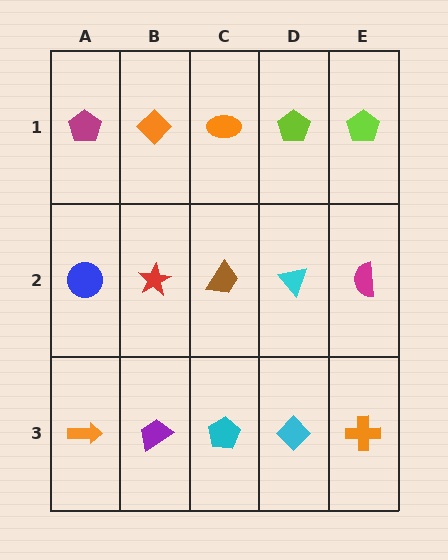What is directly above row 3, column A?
A blue circle.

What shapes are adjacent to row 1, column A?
A blue circle (row 2, column A), an orange diamond (row 1, column B).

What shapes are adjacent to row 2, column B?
An orange diamond (row 1, column B), a purple trapezoid (row 3, column B), a blue circle (row 2, column A), a brown trapezoid (row 2, column C).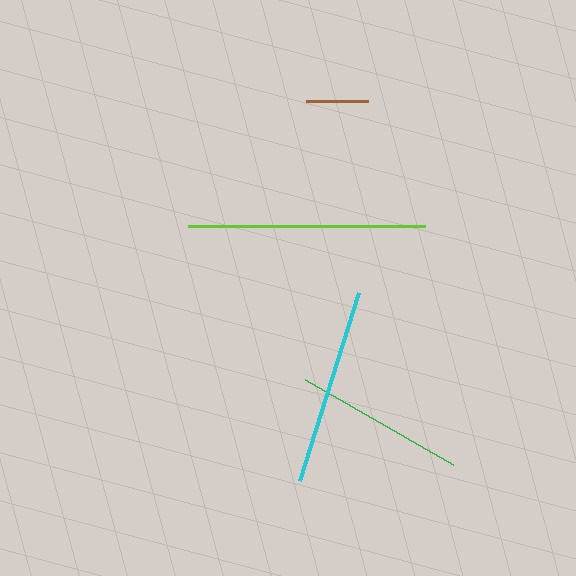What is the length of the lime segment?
The lime segment is approximately 236 pixels long.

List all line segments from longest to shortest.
From longest to shortest: lime, cyan, green, brown.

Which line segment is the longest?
The lime line is the longest at approximately 236 pixels.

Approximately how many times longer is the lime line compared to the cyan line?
The lime line is approximately 1.2 times the length of the cyan line.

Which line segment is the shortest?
The brown line is the shortest at approximately 62 pixels.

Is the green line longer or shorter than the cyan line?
The cyan line is longer than the green line.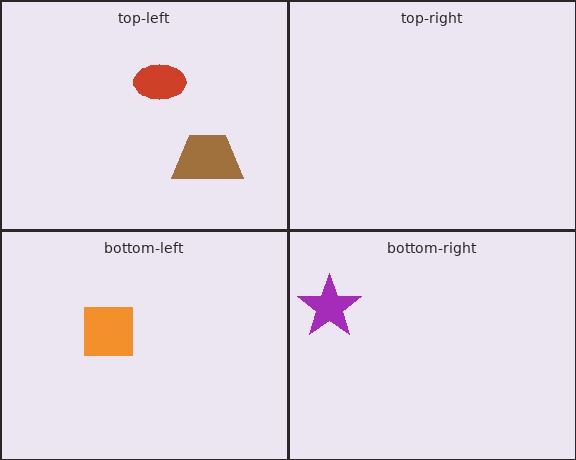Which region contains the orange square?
The bottom-left region.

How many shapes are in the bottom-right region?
1.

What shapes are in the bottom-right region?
The purple star.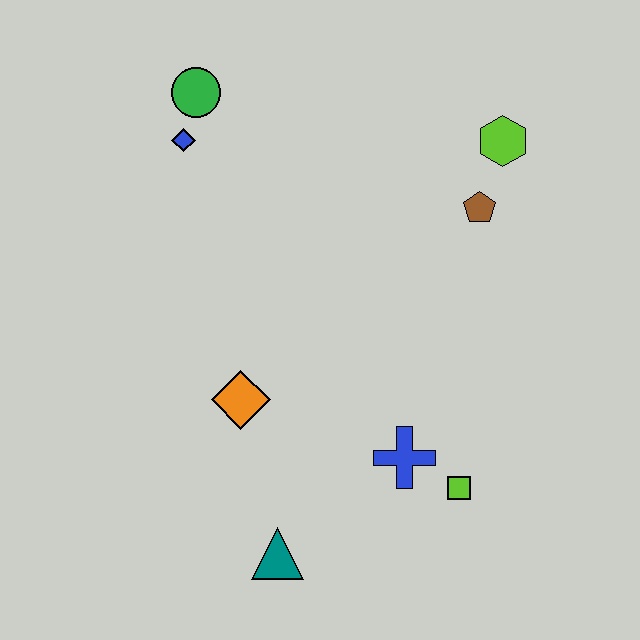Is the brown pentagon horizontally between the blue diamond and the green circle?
No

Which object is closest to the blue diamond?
The green circle is closest to the blue diamond.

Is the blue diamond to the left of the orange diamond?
Yes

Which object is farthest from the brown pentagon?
The teal triangle is farthest from the brown pentagon.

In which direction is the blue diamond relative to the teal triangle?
The blue diamond is above the teal triangle.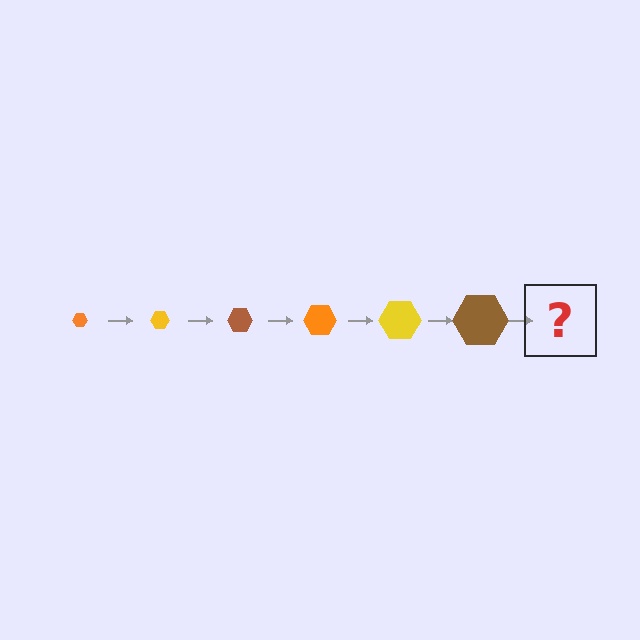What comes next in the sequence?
The next element should be an orange hexagon, larger than the previous one.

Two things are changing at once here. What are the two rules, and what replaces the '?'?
The two rules are that the hexagon grows larger each step and the color cycles through orange, yellow, and brown. The '?' should be an orange hexagon, larger than the previous one.